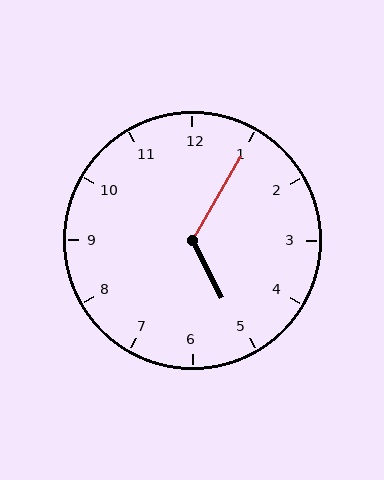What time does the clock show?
5:05.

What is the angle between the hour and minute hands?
Approximately 122 degrees.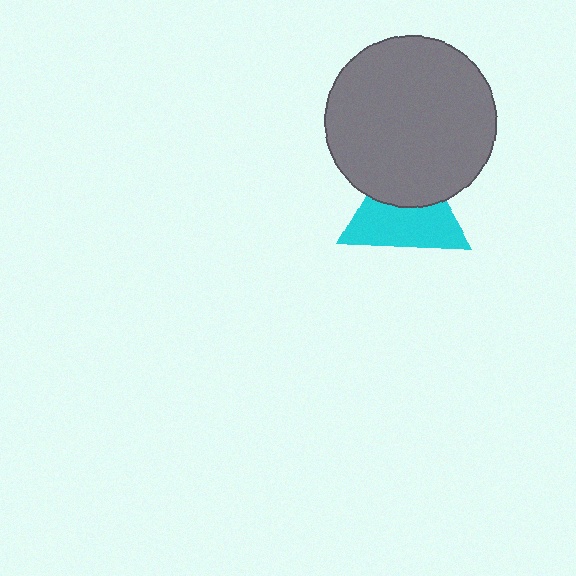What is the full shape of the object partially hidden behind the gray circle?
The partially hidden object is a cyan triangle.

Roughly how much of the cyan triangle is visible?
About half of it is visible (roughly 59%).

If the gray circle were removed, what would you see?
You would see the complete cyan triangle.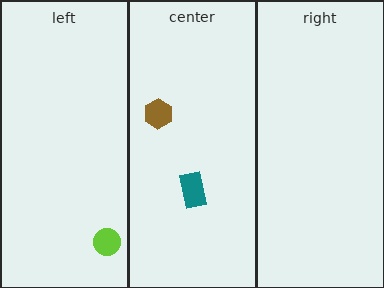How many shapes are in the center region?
2.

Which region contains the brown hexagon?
The center region.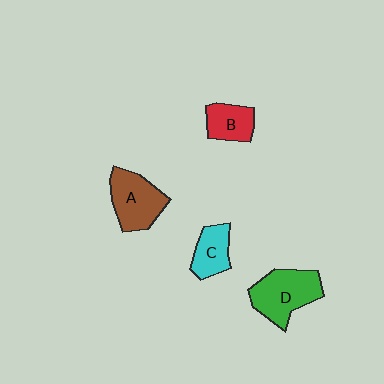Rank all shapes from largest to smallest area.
From largest to smallest: D (green), A (brown), C (cyan), B (red).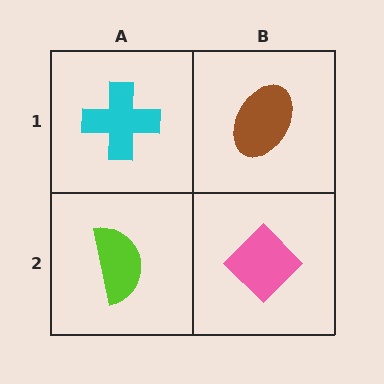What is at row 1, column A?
A cyan cross.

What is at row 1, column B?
A brown ellipse.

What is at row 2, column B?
A pink diamond.